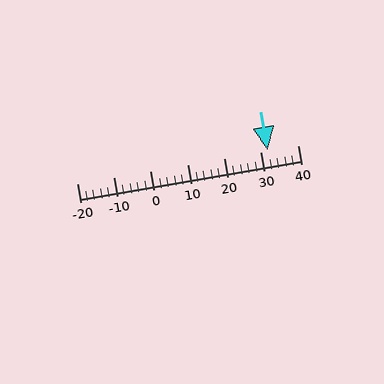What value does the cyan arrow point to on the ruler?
The cyan arrow points to approximately 32.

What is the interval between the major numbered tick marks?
The major tick marks are spaced 10 units apart.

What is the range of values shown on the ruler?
The ruler shows values from -20 to 40.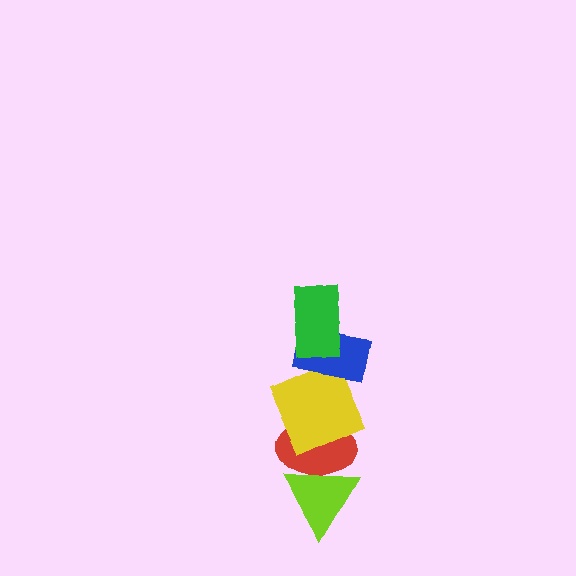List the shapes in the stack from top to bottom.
From top to bottom: the green rectangle, the blue rectangle, the yellow square, the red ellipse, the lime triangle.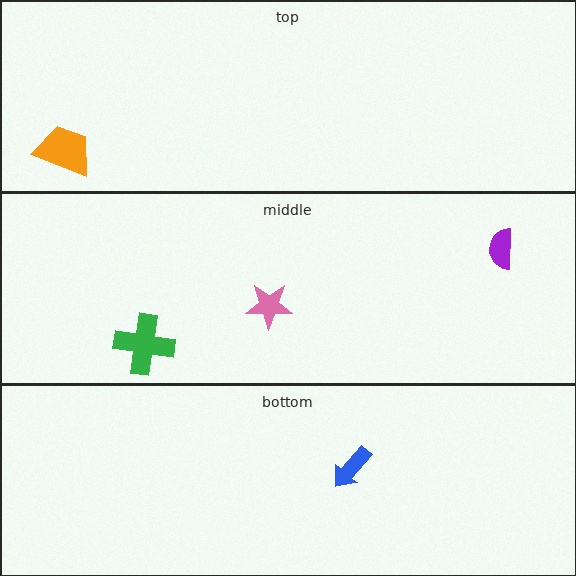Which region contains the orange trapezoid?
The top region.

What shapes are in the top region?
The orange trapezoid.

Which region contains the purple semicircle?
The middle region.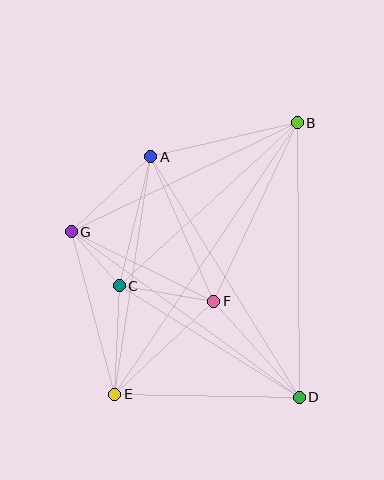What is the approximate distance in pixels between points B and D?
The distance between B and D is approximately 274 pixels.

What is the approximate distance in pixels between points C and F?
The distance between C and F is approximately 96 pixels.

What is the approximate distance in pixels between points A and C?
The distance between A and C is approximately 133 pixels.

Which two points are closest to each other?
Points C and G are closest to each other.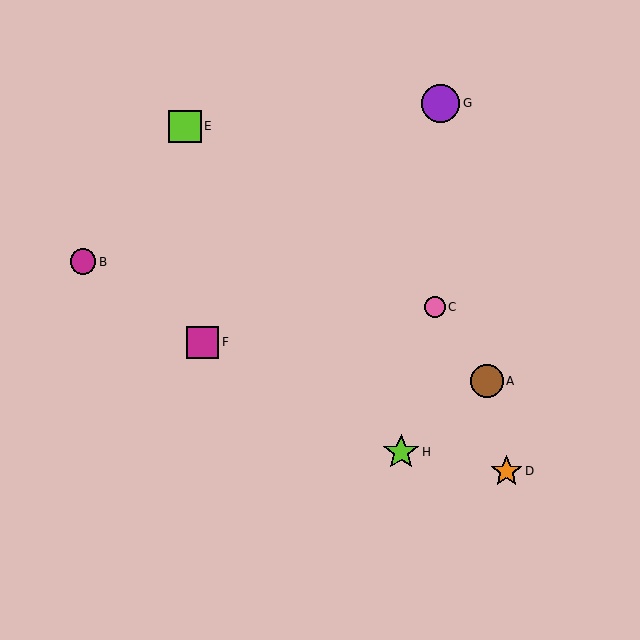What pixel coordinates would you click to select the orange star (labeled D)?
Click at (507, 471) to select the orange star D.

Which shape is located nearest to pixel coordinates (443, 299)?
The pink circle (labeled C) at (435, 307) is nearest to that location.